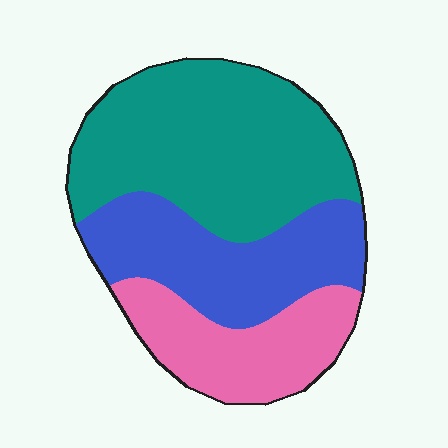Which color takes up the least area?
Pink, at roughly 25%.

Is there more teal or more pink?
Teal.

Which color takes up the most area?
Teal, at roughly 45%.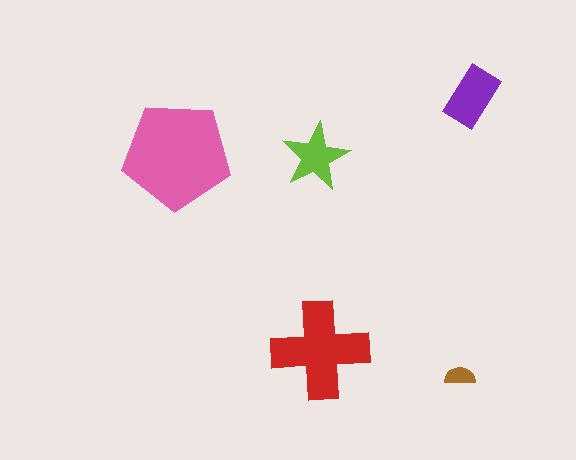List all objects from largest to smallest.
The pink pentagon, the red cross, the purple rectangle, the lime star, the brown semicircle.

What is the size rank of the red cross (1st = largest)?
2nd.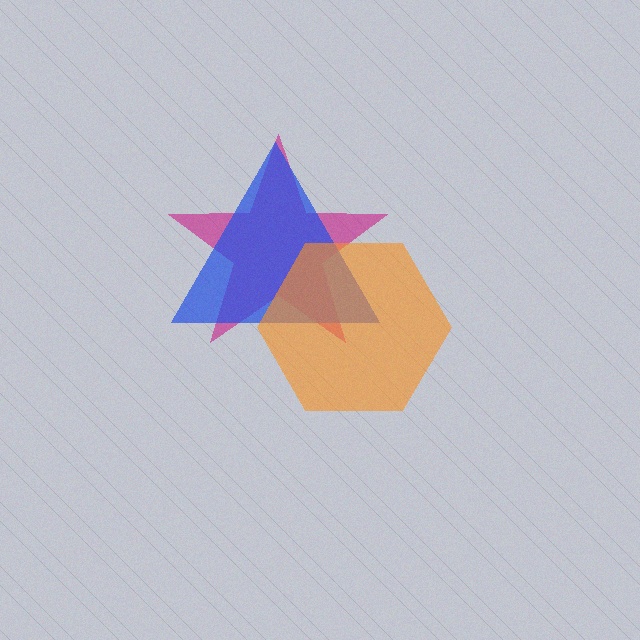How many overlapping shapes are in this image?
There are 3 overlapping shapes in the image.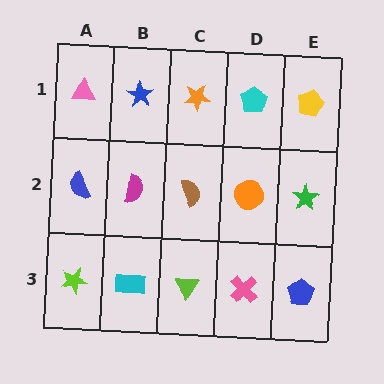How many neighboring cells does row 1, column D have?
3.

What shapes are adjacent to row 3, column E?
A green star (row 2, column E), a pink cross (row 3, column D).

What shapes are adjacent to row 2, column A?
A pink triangle (row 1, column A), a lime star (row 3, column A), a magenta semicircle (row 2, column B).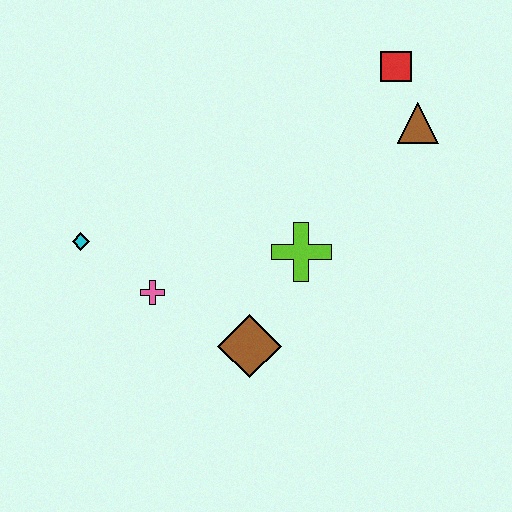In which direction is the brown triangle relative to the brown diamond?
The brown triangle is above the brown diamond.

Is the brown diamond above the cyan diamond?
No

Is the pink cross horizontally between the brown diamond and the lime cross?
No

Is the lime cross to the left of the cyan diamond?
No